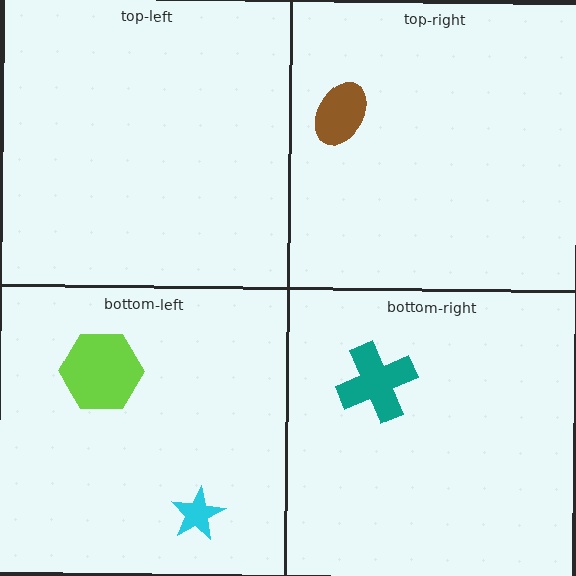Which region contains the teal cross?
The bottom-right region.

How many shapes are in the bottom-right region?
1.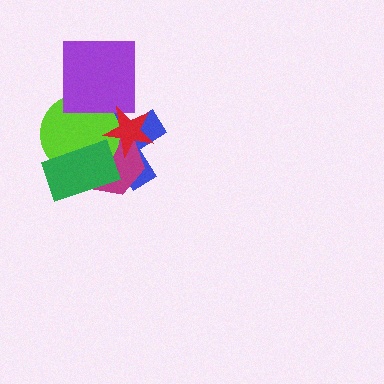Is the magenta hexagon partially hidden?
Yes, it is partially covered by another shape.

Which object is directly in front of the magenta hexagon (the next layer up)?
The lime circle is directly in front of the magenta hexagon.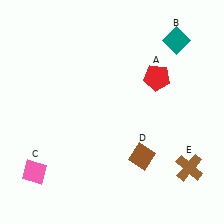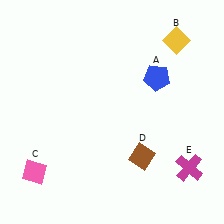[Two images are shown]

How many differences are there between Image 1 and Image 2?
There are 3 differences between the two images.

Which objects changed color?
A changed from red to blue. B changed from teal to yellow. E changed from brown to magenta.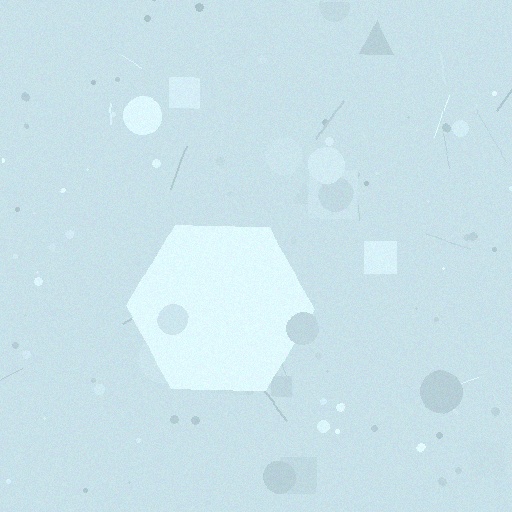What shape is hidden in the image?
A hexagon is hidden in the image.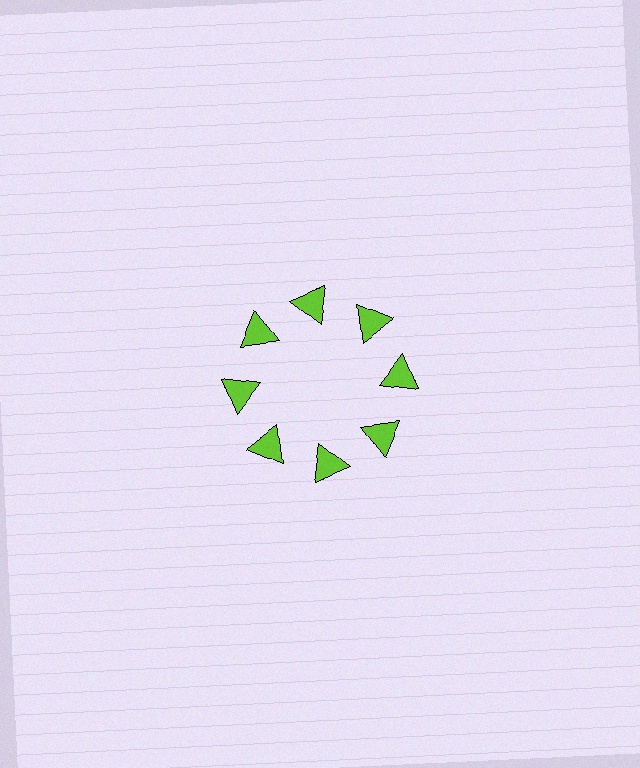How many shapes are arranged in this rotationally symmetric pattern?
There are 8 shapes, arranged in 8 groups of 1.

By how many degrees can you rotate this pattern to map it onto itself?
The pattern maps onto itself every 45 degrees of rotation.